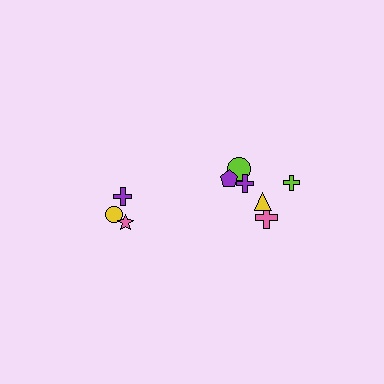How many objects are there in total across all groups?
There are 9 objects.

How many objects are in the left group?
There are 3 objects.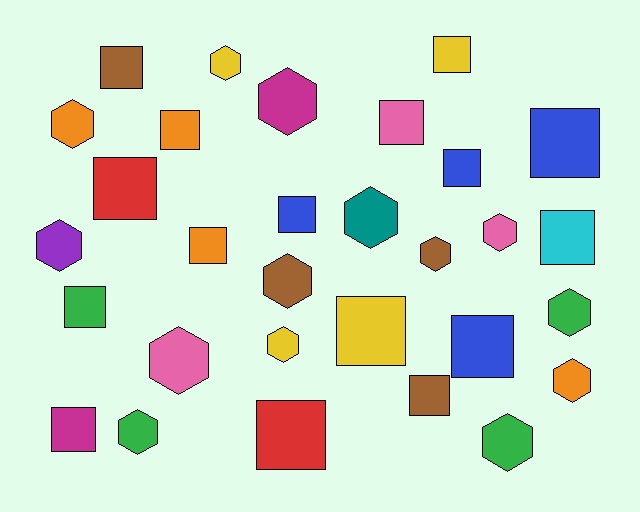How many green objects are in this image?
There are 4 green objects.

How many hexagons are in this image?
There are 14 hexagons.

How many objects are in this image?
There are 30 objects.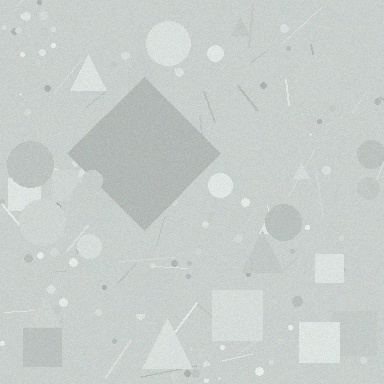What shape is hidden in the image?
A diamond is hidden in the image.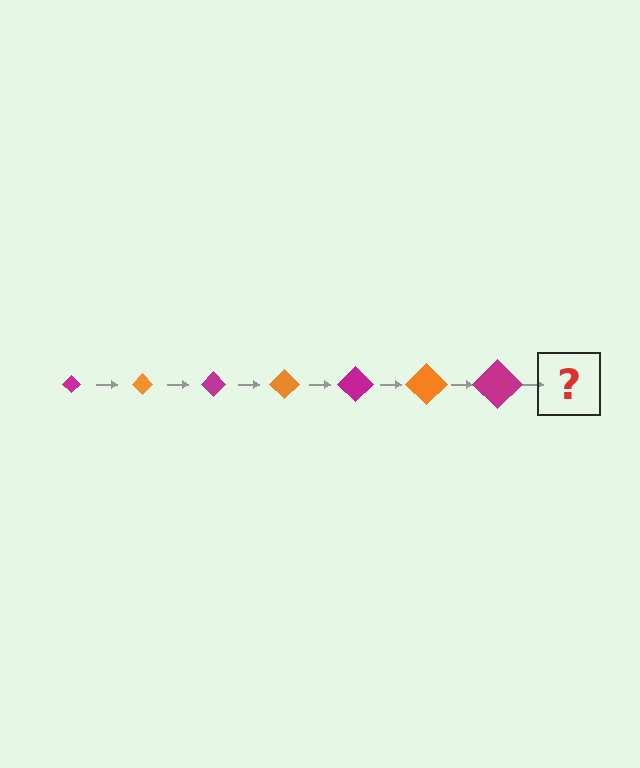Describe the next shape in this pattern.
It should be an orange diamond, larger than the previous one.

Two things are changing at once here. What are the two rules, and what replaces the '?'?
The two rules are that the diamond grows larger each step and the color cycles through magenta and orange. The '?' should be an orange diamond, larger than the previous one.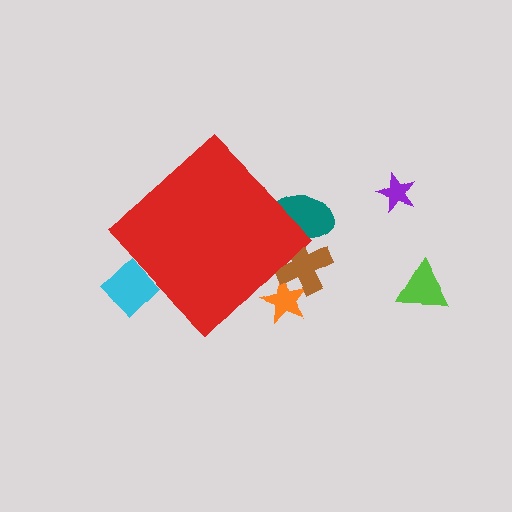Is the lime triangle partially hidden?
No, the lime triangle is fully visible.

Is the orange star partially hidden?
Yes, the orange star is partially hidden behind the red diamond.